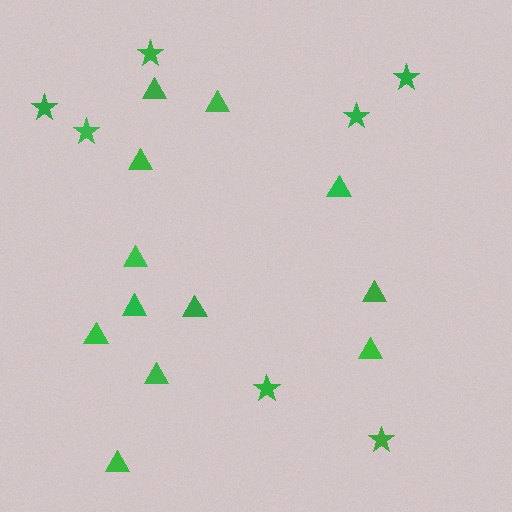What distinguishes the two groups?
There are 2 groups: one group of triangles (12) and one group of stars (7).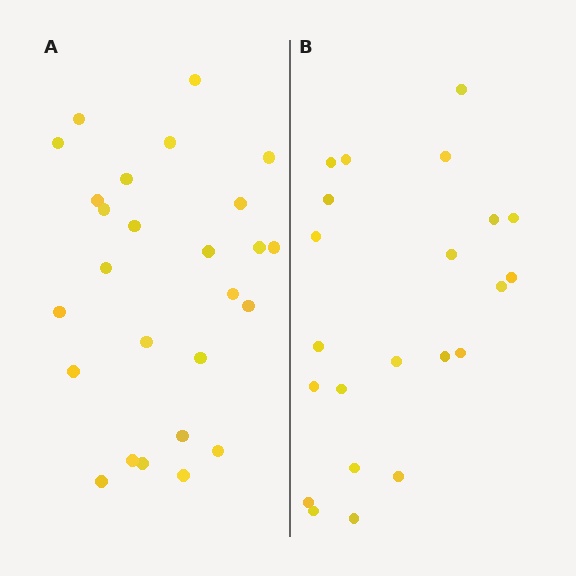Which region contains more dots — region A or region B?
Region A (the left region) has more dots.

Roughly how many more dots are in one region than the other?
Region A has about 4 more dots than region B.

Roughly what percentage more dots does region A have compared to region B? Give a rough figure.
About 20% more.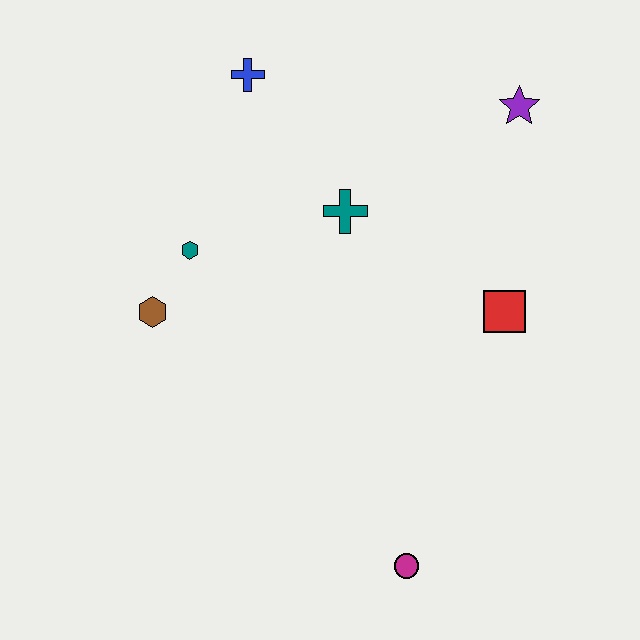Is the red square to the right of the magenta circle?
Yes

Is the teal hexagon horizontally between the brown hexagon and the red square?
Yes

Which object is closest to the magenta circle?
The red square is closest to the magenta circle.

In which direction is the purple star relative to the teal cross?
The purple star is to the right of the teal cross.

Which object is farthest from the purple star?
The magenta circle is farthest from the purple star.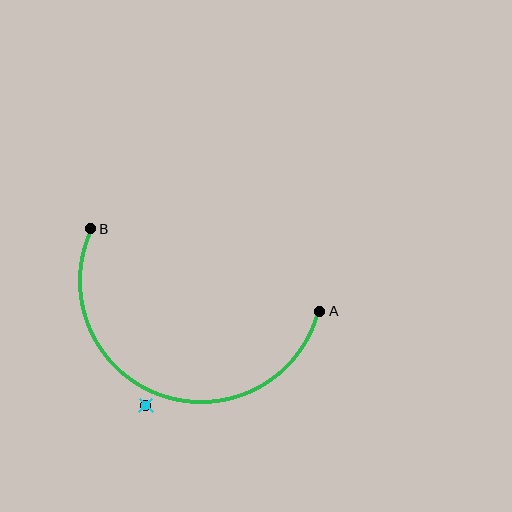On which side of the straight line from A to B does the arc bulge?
The arc bulges below the straight line connecting A and B.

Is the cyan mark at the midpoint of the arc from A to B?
No — the cyan mark does not lie on the arc at all. It sits slightly outside the curve.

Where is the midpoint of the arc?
The arc midpoint is the point on the curve farthest from the straight line joining A and B. It sits below that line.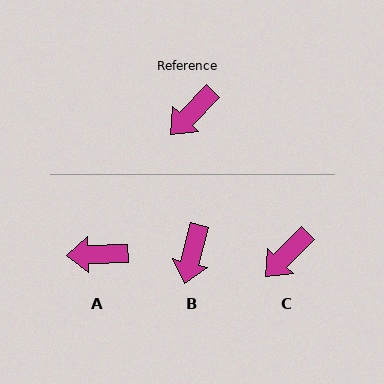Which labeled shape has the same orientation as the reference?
C.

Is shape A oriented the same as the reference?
No, it is off by about 44 degrees.